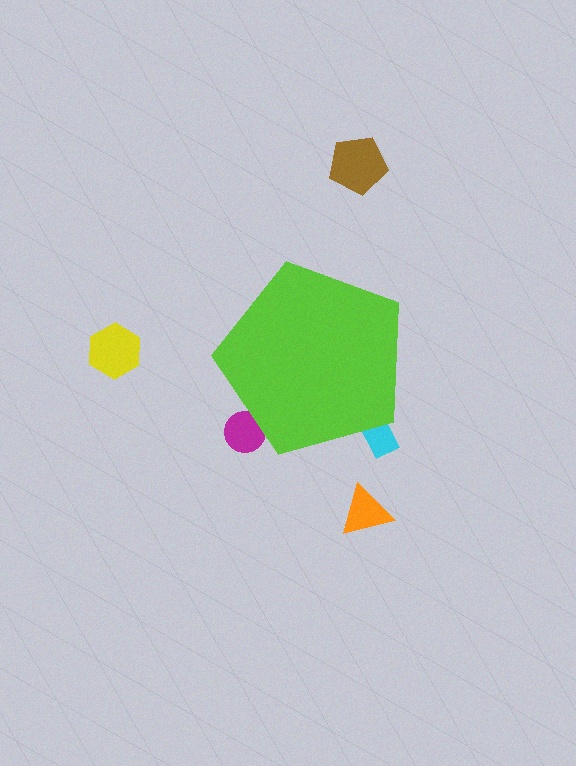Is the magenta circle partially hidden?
Yes, the magenta circle is partially hidden behind the lime pentagon.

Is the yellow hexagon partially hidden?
No, the yellow hexagon is fully visible.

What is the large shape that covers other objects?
A lime pentagon.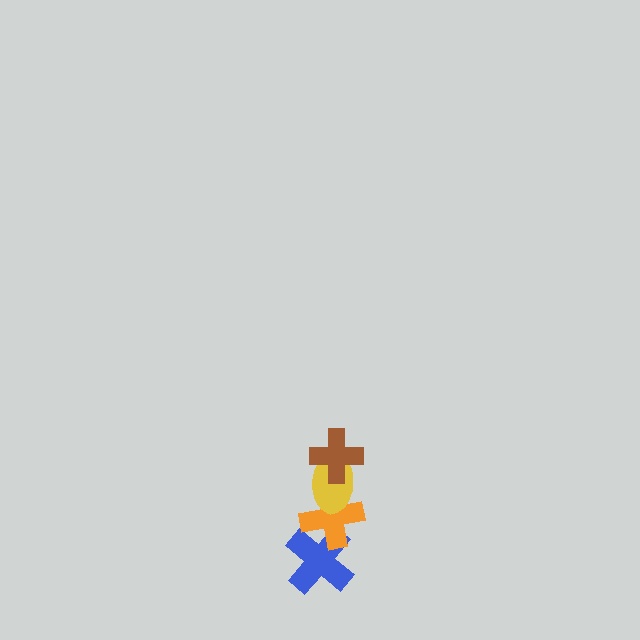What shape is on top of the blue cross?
The orange cross is on top of the blue cross.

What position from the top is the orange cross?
The orange cross is 3rd from the top.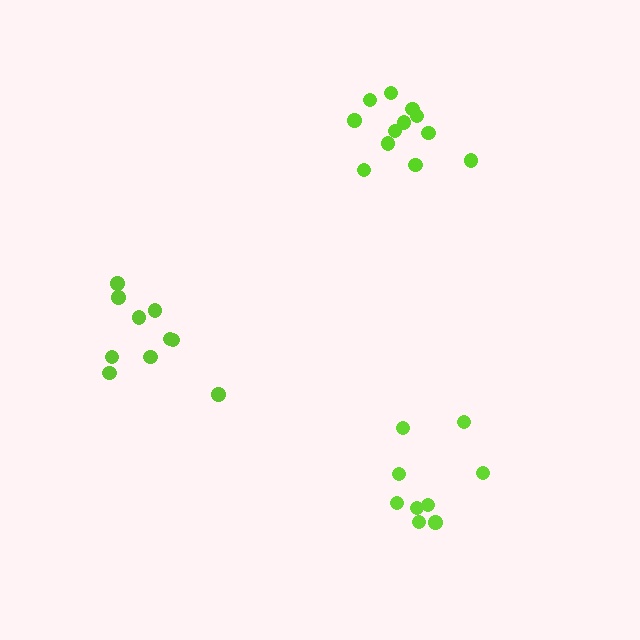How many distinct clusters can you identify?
There are 3 distinct clusters.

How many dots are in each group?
Group 1: 12 dots, Group 2: 9 dots, Group 3: 10 dots (31 total).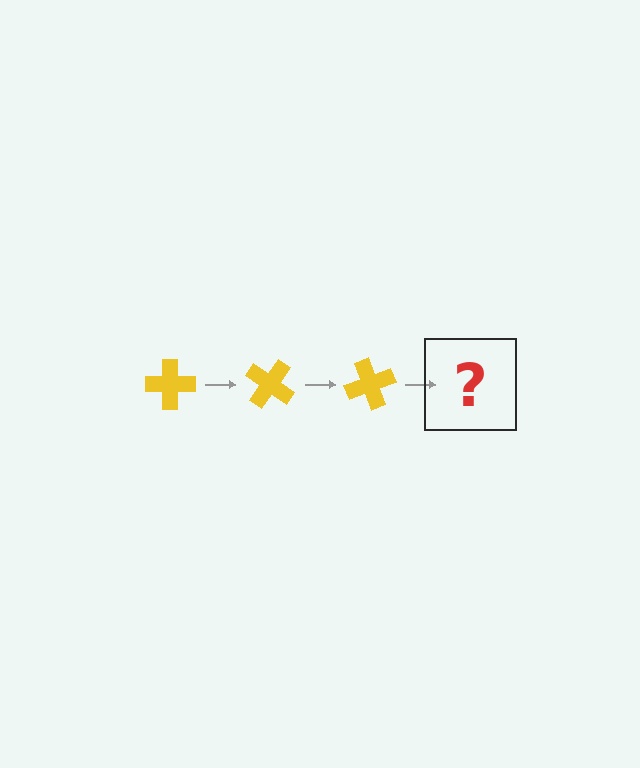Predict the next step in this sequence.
The next step is a yellow cross rotated 105 degrees.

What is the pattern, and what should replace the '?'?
The pattern is that the cross rotates 35 degrees each step. The '?' should be a yellow cross rotated 105 degrees.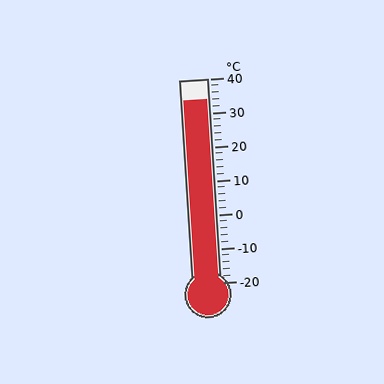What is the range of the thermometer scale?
The thermometer scale ranges from -20°C to 40°C.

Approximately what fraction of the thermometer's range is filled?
The thermometer is filled to approximately 90% of its range.